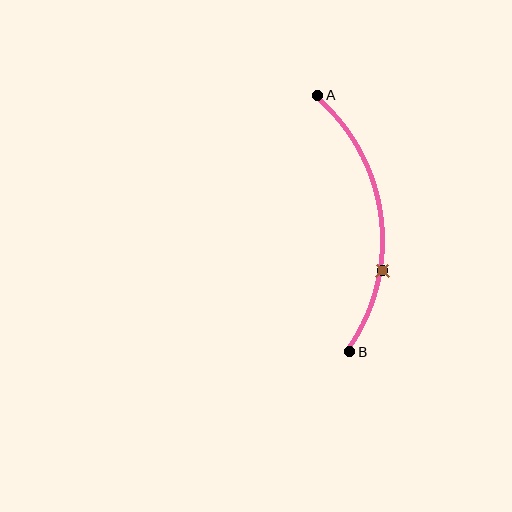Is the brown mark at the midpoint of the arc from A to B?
No. The brown mark lies on the arc but is closer to endpoint B. The arc midpoint would be at the point on the curve equidistant along the arc from both A and B.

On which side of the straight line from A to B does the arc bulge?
The arc bulges to the right of the straight line connecting A and B.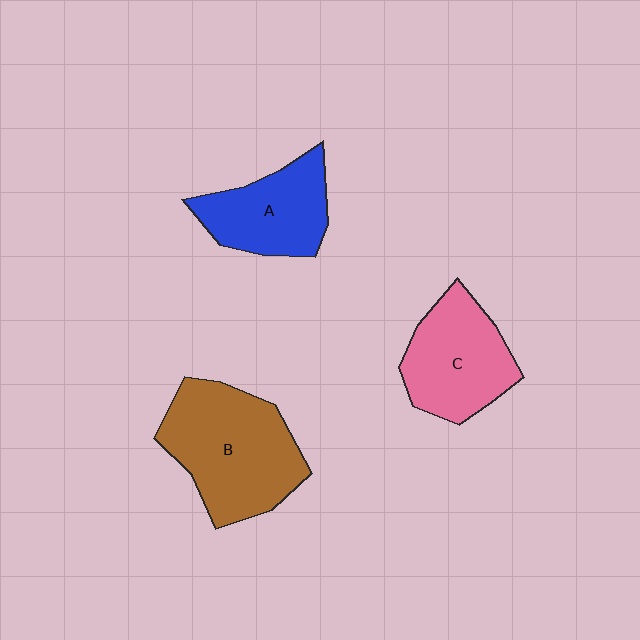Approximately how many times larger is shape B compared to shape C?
Approximately 1.3 times.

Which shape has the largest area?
Shape B (brown).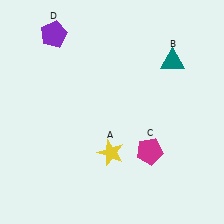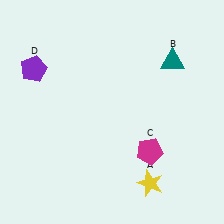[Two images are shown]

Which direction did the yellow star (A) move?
The yellow star (A) moved right.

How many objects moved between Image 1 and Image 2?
2 objects moved between the two images.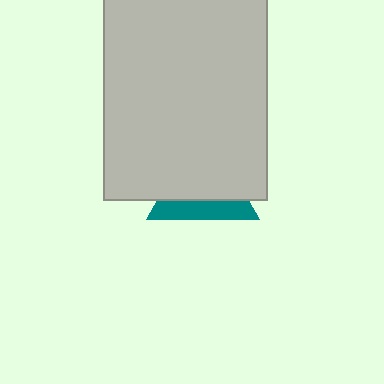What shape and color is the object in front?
The object in front is a light gray rectangle.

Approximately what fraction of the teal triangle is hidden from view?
Roughly 67% of the teal triangle is hidden behind the light gray rectangle.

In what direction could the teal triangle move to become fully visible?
The teal triangle could move down. That would shift it out from behind the light gray rectangle entirely.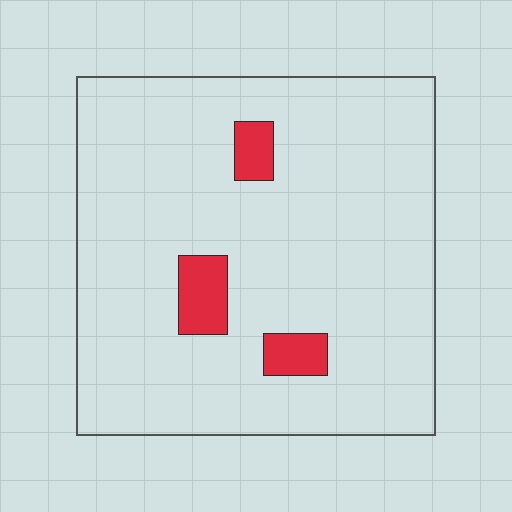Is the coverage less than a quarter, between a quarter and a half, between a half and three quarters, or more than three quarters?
Less than a quarter.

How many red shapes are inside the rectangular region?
3.